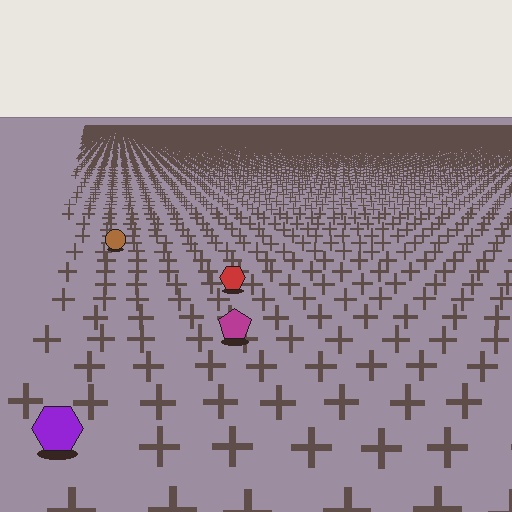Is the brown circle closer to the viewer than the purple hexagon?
No. The purple hexagon is closer — you can tell from the texture gradient: the ground texture is coarser near it.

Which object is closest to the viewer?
The purple hexagon is closest. The texture marks near it are larger and more spread out.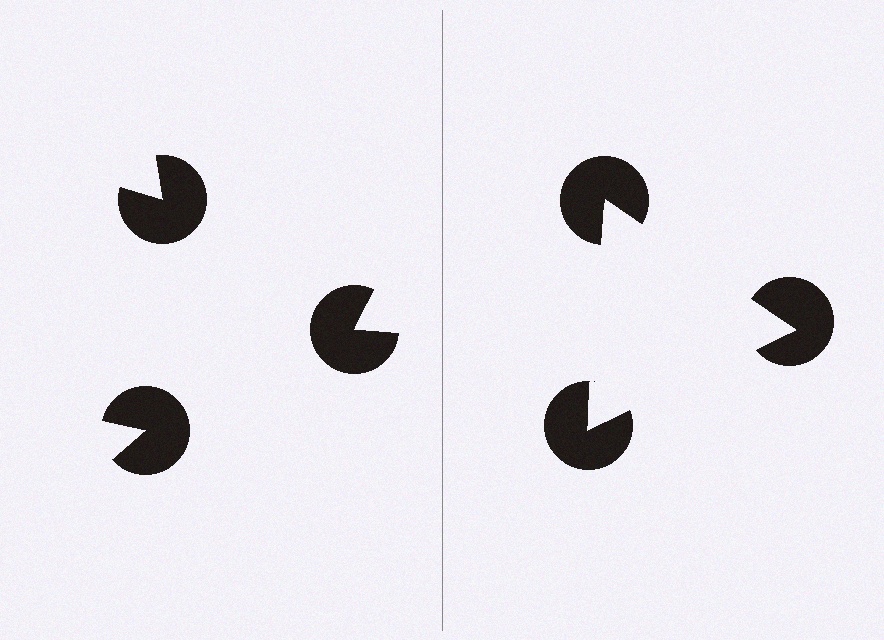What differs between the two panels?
The pac-man discs are positioned identically on both sides; only the wedge orientations differ. On the right they align to a triangle; on the left they are misaligned.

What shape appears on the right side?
An illusory triangle.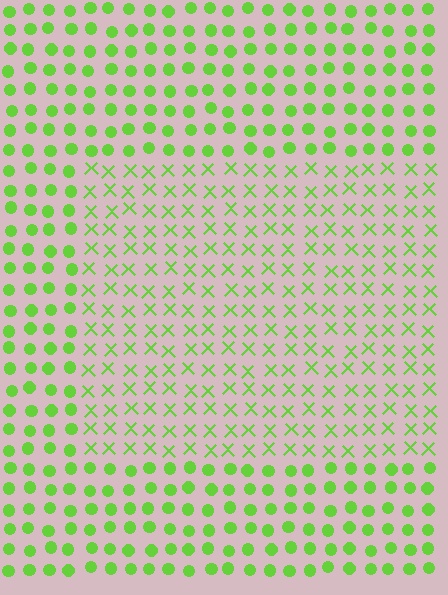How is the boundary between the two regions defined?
The boundary is defined by a change in element shape: X marks inside vs. circles outside. All elements share the same color and spacing.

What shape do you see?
I see a rectangle.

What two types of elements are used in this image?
The image uses X marks inside the rectangle region and circles outside it.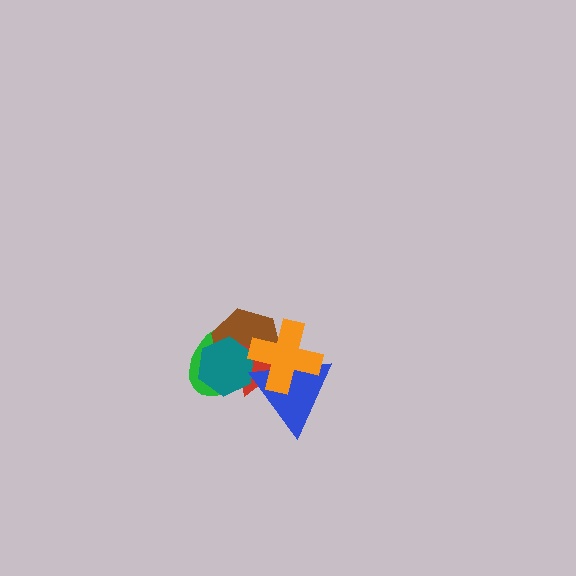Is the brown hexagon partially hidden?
Yes, it is partially covered by another shape.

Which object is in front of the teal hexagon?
The orange cross is in front of the teal hexagon.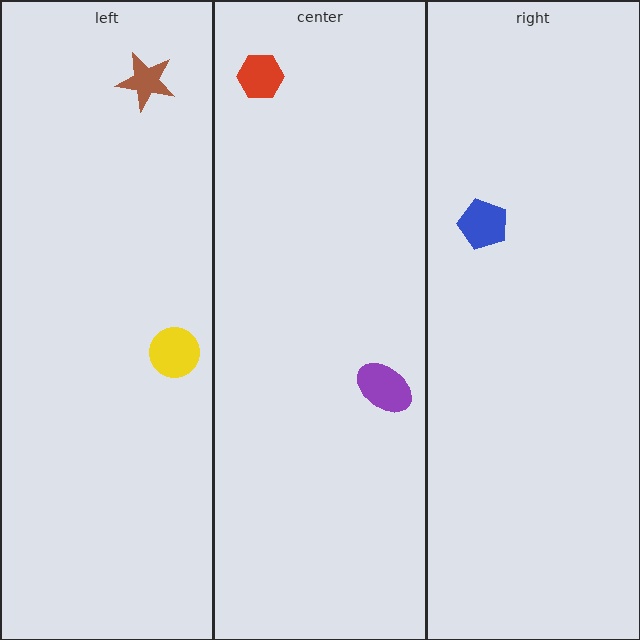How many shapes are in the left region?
2.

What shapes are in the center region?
The purple ellipse, the red hexagon.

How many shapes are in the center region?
2.